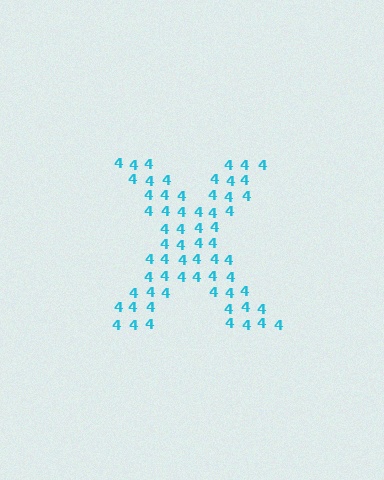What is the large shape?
The large shape is the letter X.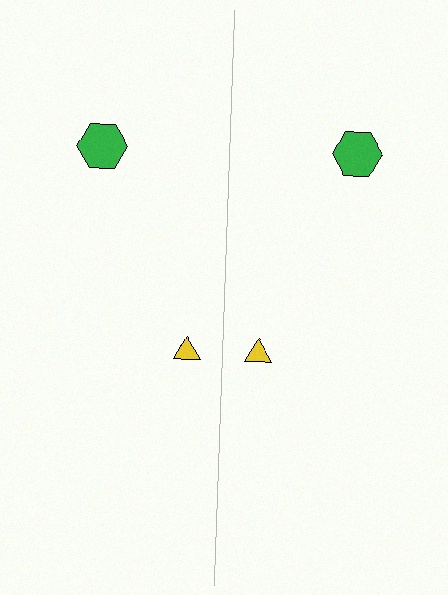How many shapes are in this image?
There are 4 shapes in this image.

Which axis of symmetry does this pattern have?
The pattern has a vertical axis of symmetry running through the center of the image.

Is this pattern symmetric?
Yes, this pattern has bilateral (reflection) symmetry.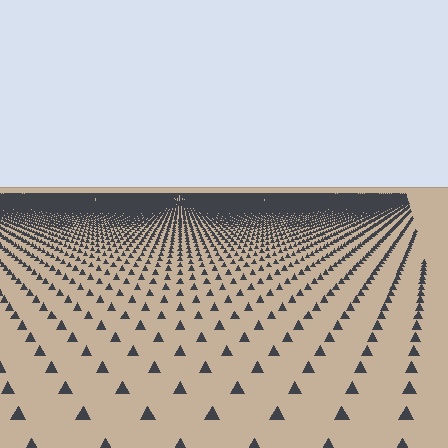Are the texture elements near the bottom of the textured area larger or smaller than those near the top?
Larger. Near the bottom, elements are closer to the viewer and appear at a bigger on-screen size.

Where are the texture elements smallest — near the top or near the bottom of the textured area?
Near the top.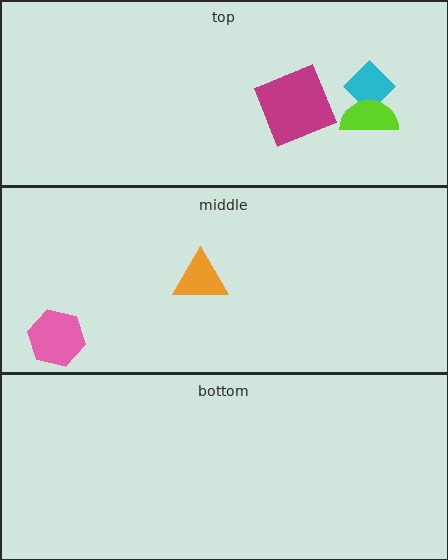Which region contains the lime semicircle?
The top region.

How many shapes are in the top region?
3.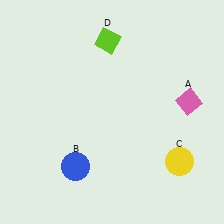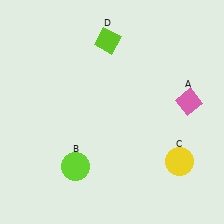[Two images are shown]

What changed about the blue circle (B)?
In Image 1, B is blue. In Image 2, it changed to lime.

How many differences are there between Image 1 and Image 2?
There is 1 difference between the two images.